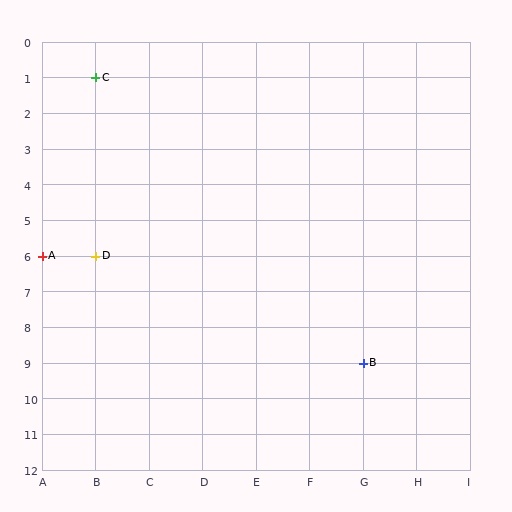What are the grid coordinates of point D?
Point D is at grid coordinates (B, 6).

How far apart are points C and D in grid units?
Points C and D are 5 rows apart.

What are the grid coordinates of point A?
Point A is at grid coordinates (A, 6).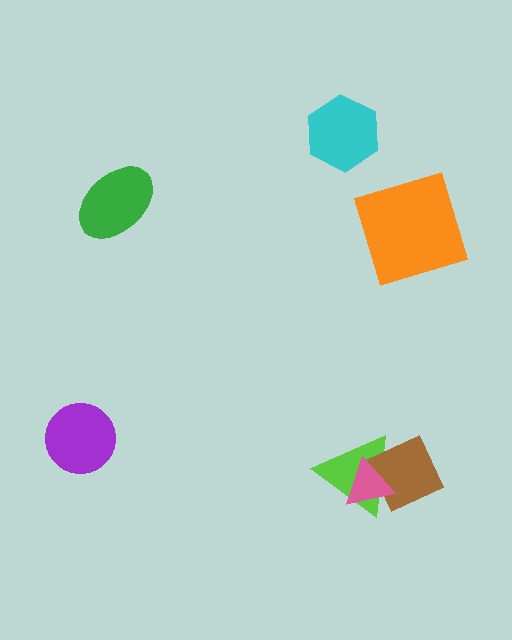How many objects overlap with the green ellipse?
0 objects overlap with the green ellipse.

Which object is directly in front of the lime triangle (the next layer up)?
The brown diamond is directly in front of the lime triangle.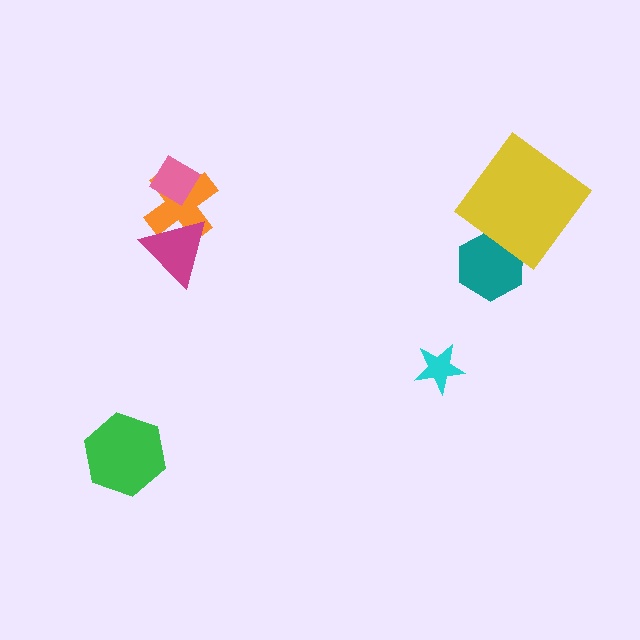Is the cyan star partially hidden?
No, no other shape covers it.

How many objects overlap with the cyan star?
0 objects overlap with the cyan star.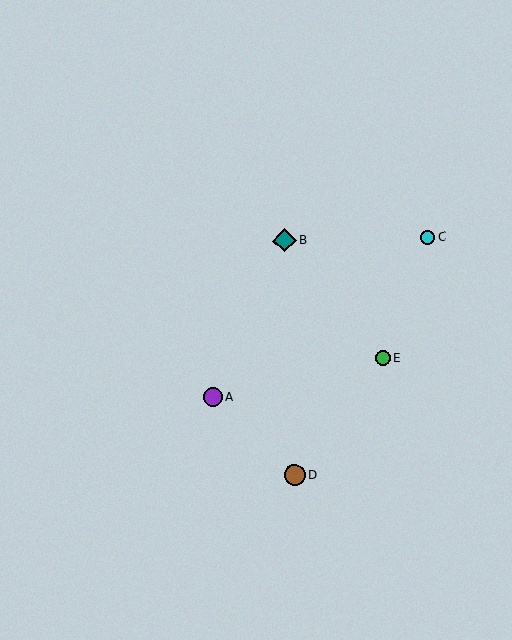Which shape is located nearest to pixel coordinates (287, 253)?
The teal diamond (labeled B) at (285, 241) is nearest to that location.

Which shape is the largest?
The teal diamond (labeled B) is the largest.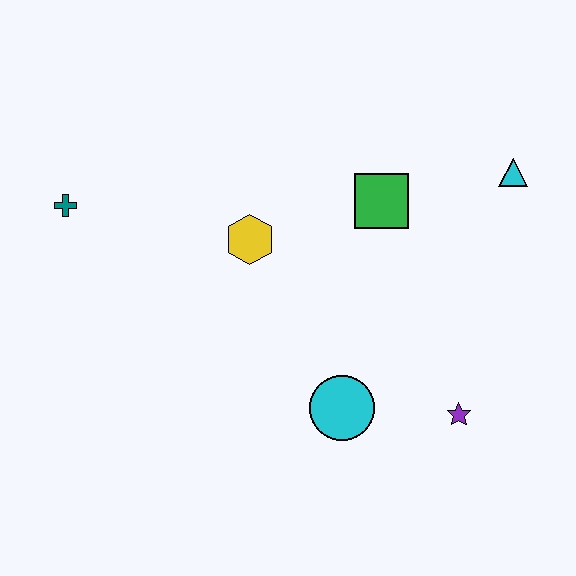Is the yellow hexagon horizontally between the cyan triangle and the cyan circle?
No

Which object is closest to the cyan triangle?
The green square is closest to the cyan triangle.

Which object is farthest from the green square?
The teal cross is farthest from the green square.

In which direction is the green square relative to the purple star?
The green square is above the purple star.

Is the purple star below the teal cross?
Yes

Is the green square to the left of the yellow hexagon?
No